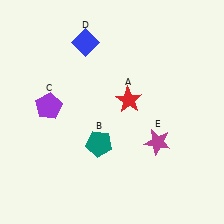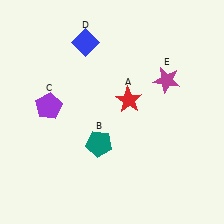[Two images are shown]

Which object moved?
The magenta star (E) moved up.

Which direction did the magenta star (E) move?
The magenta star (E) moved up.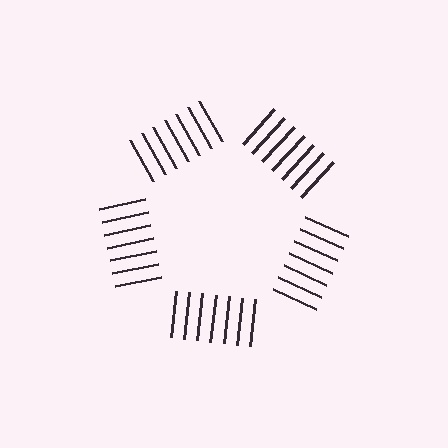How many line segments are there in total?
35 — 7 along each of the 5 edges.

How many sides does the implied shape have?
5 sides — the line-ends trace a pentagon.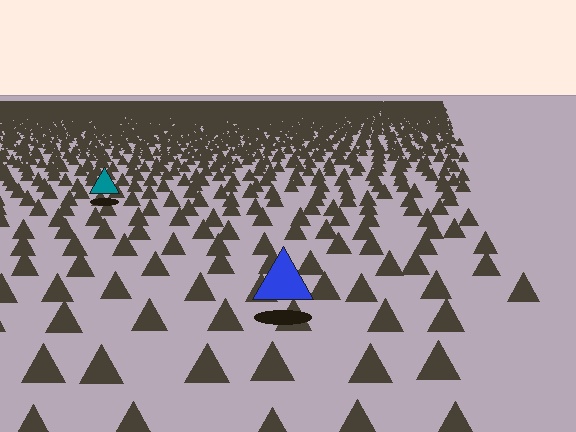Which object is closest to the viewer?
The blue triangle is closest. The texture marks near it are larger and more spread out.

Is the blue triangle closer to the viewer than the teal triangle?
Yes. The blue triangle is closer — you can tell from the texture gradient: the ground texture is coarser near it.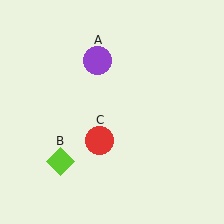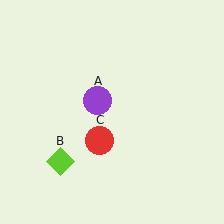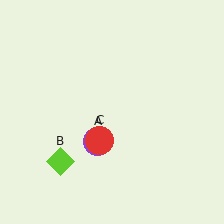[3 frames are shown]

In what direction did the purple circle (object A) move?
The purple circle (object A) moved down.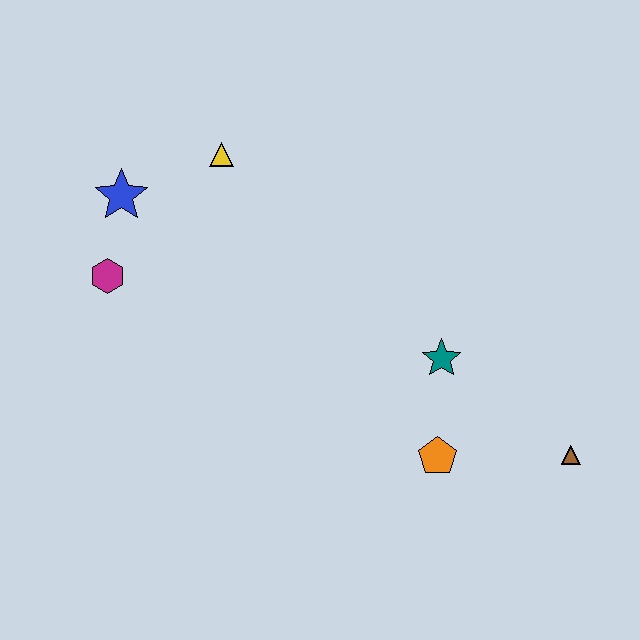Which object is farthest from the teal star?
The blue star is farthest from the teal star.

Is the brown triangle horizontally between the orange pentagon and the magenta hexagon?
No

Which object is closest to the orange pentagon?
The teal star is closest to the orange pentagon.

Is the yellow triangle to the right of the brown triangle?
No